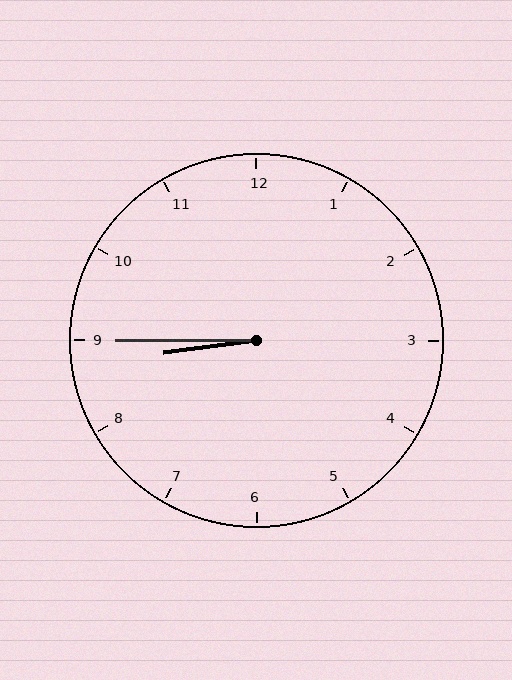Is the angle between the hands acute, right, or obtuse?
It is acute.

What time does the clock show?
8:45.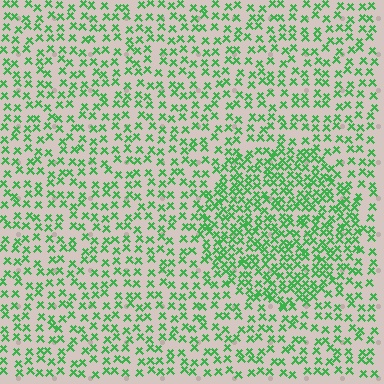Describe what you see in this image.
The image contains small green elements arranged at two different densities. A circle-shaped region is visible where the elements are more densely packed than the surrounding area.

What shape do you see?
I see a circle.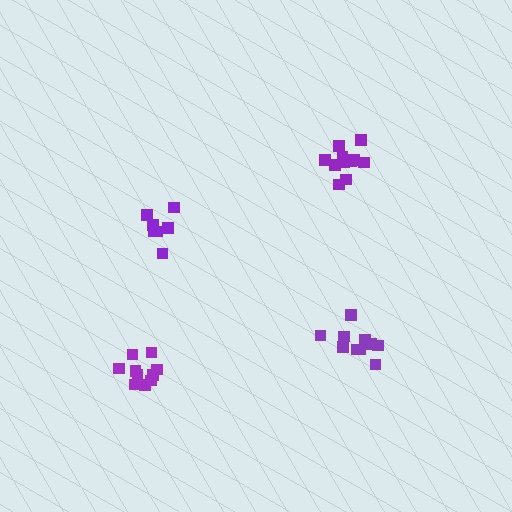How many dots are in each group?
Group 1: 10 dots, Group 2: 10 dots, Group 3: 7 dots, Group 4: 11 dots (38 total).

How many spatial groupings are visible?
There are 4 spatial groupings.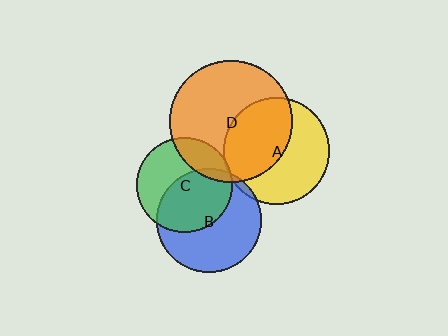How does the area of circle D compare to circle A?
Approximately 1.3 times.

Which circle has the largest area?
Circle D (orange).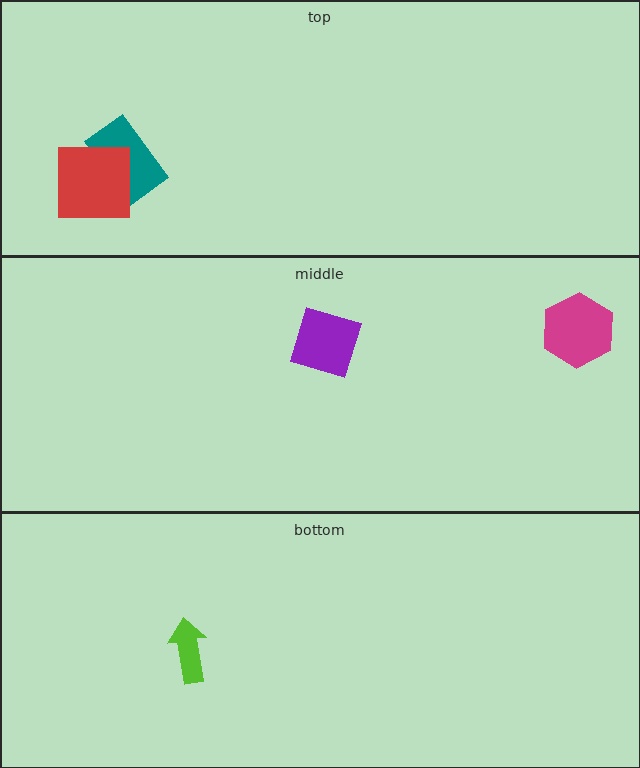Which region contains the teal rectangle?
The top region.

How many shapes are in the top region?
2.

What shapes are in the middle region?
The magenta hexagon, the purple diamond.